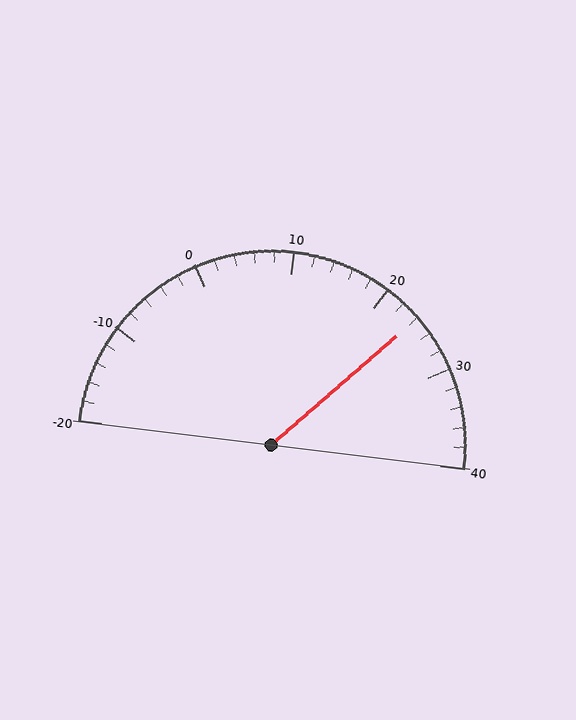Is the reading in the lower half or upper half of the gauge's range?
The reading is in the upper half of the range (-20 to 40).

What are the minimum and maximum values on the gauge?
The gauge ranges from -20 to 40.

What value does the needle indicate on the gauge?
The needle indicates approximately 24.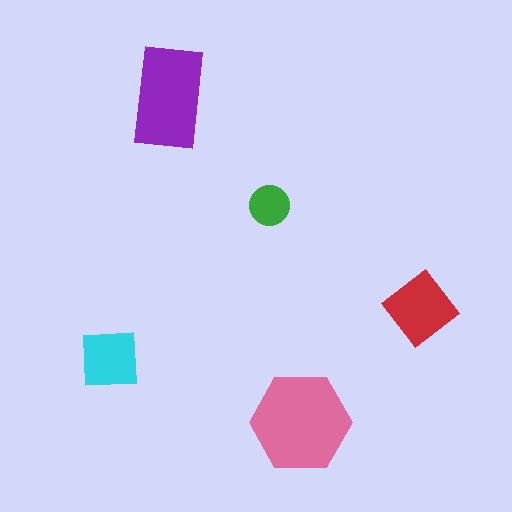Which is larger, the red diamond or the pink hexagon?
The pink hexagon.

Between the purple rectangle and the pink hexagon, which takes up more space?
The pink hexagon.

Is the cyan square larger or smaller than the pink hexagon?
Smaller.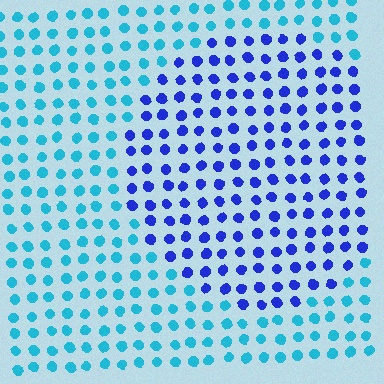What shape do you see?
I see a circle.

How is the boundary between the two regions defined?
The boundary is defined purely by a slight shift in hue (about 46 degrees). Spacing, size, and orientation are identical on both sides.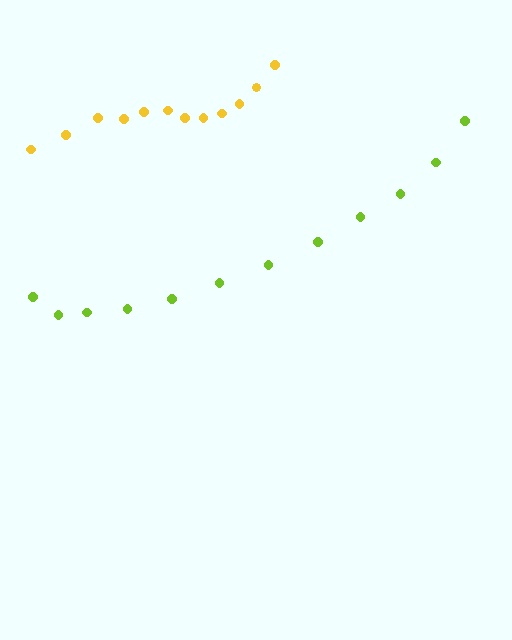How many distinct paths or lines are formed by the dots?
There are 2 distinct paths.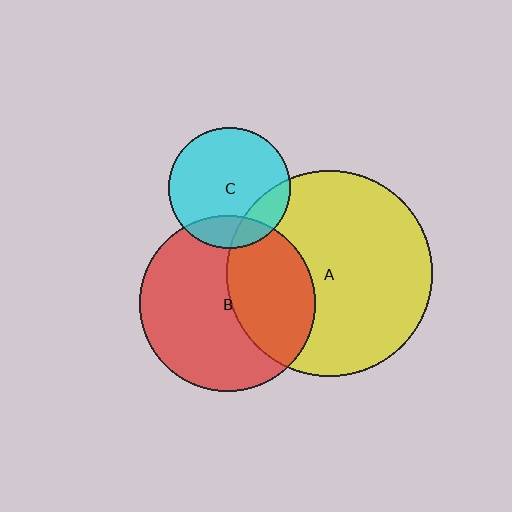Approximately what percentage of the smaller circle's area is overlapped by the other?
Approximately 20%.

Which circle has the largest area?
Circle A (yellow).